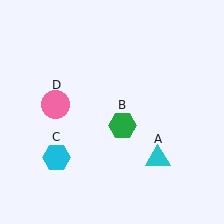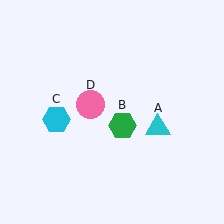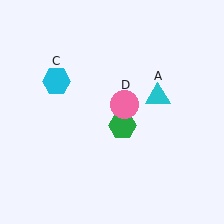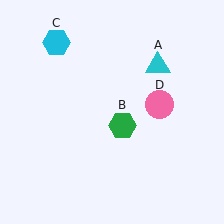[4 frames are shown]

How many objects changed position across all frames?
3 objects changed position: cyan triangle (object A), cyan hexagon (object C), pink circle (object D).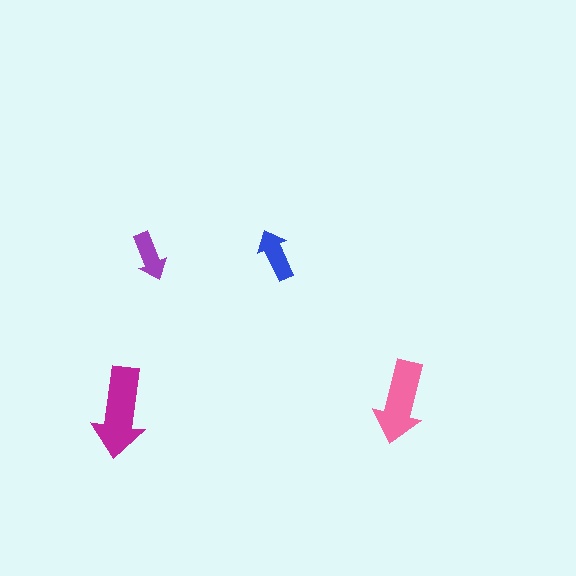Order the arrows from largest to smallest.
the magenta one, the pink one, the blue one, the purple one.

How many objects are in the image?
There are 4 objects in the image.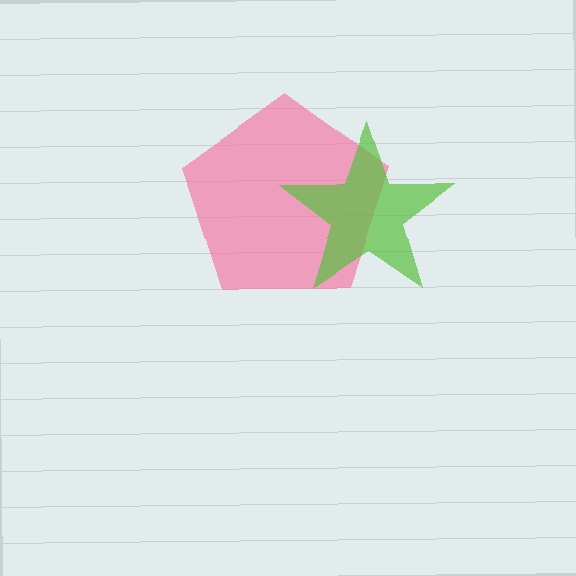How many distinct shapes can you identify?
There are 2 distinct shapes: a pink pentagon, a lime star.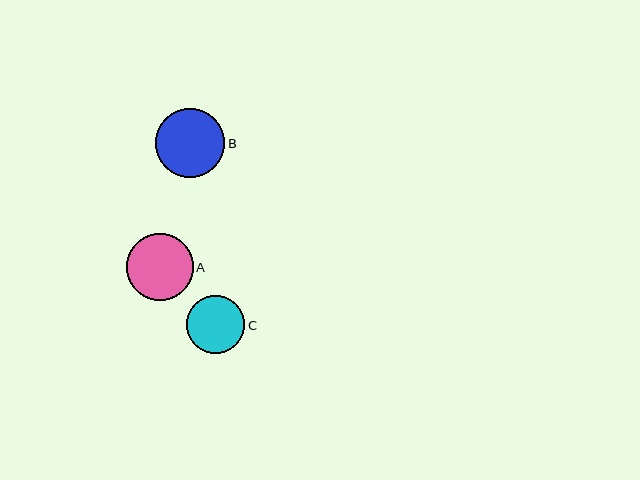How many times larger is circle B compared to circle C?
Circle B is approximately 1.2 times the size of circle C.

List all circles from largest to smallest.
From largest to smallest: B, A, C.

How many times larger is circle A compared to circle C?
Circle A is approximately 1.2 times the size of circle C.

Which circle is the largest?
Circle B is the largest with a size of approximately 69 pixels.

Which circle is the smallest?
Circle C is the smallest with a size of approximately 58 pixels.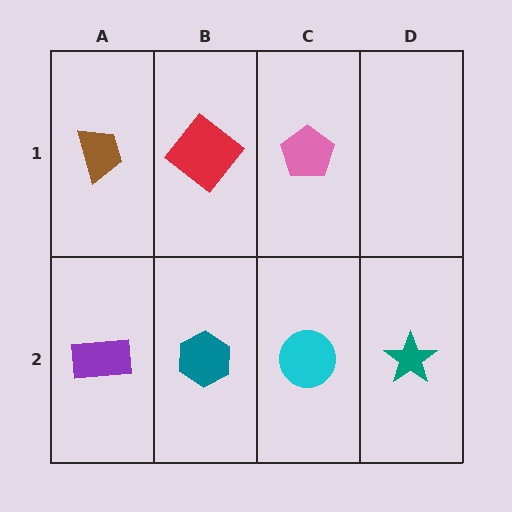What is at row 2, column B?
A teal hexagon.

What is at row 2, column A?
A purple rectangle.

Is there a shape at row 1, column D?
No, that cell is empty.